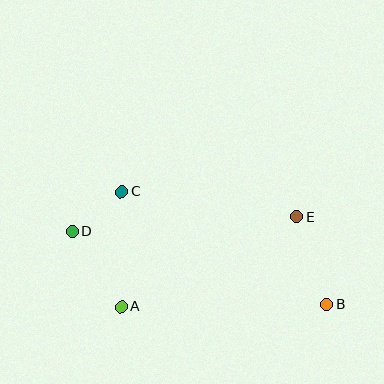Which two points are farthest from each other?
Points B and D are farthest from each other.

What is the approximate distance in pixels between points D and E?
The distance between D and E is approximately 225 pixels.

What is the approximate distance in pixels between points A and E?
The distance between A and E is approximately 197 pixels.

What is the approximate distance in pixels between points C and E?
The distance between C and E is approximately 177 pixels.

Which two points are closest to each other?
Points C and D are closest to each other.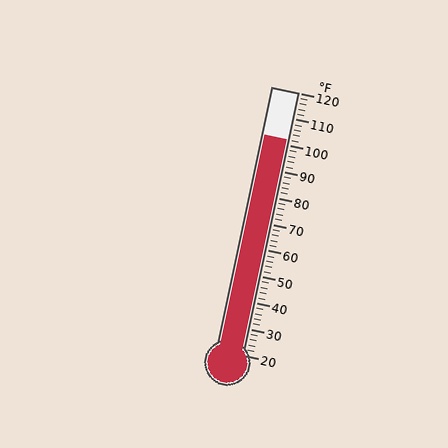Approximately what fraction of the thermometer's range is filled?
The thermometer is filled to approximately 80% of its range.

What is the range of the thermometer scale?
The thermometer scale ranges from 20°F to 120°F.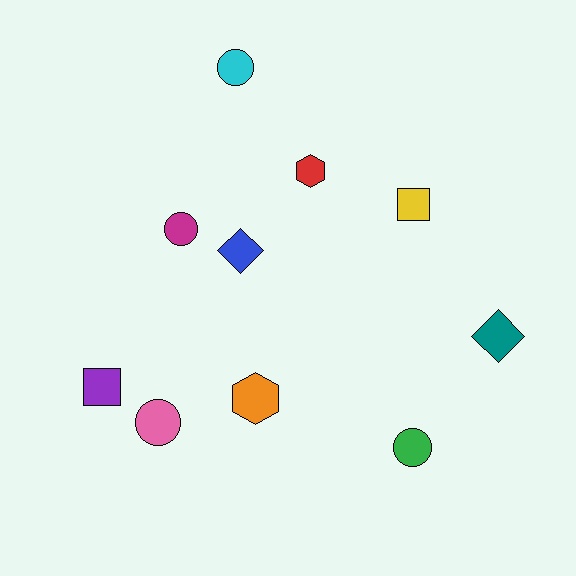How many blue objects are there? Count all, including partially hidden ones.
There is 1 blue object.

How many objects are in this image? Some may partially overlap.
There are 10 objects.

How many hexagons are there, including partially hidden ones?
There are 2 hexagons.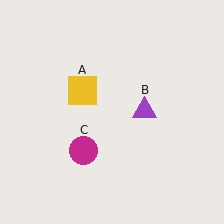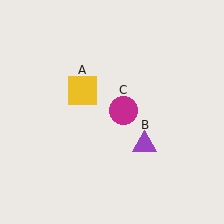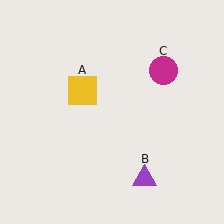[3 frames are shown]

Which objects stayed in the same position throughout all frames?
Yellow square (object A) remained stationary.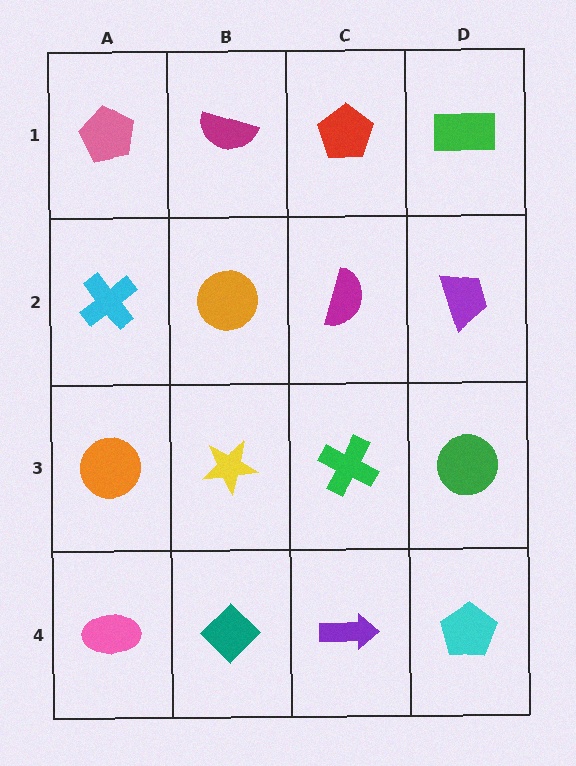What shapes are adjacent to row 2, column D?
A green rectangle (row 1, column D), a green circle (row 3, column D), a magenta semicircle (row 2, column C).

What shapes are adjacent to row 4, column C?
A green cross (row 3, column C), a teal diamond (row 4, column B), a cyan pentagon (row 4, column D).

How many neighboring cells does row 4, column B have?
3.